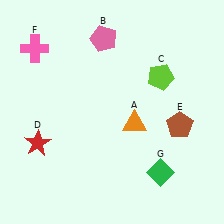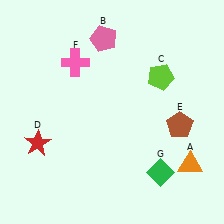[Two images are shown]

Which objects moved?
The objects that moved are: the orange triangle (A), the pink cross (F).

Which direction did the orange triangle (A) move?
The orange triangle (A) moved right.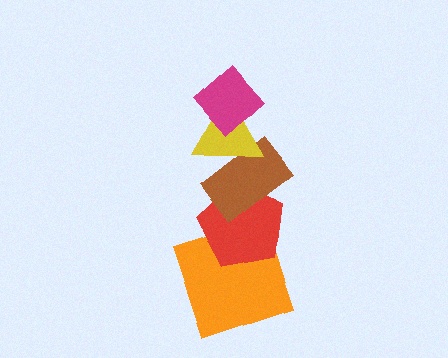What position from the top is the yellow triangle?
The yellow triangle is 2nd from the top.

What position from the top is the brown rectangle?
The brown rectangle is 3rd from the top.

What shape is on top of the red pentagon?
The brown rectangle is on top of the red pentagon.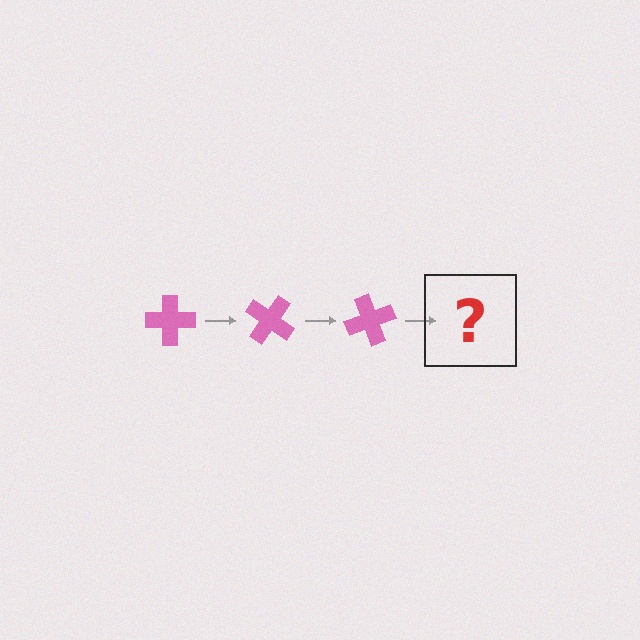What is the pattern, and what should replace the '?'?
The pattern is that the cross rotates 35 degrees each step. The '?' should be a pink cross rotated 105 degrees.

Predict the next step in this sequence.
The next step is a pink cross rotated 105 degrees.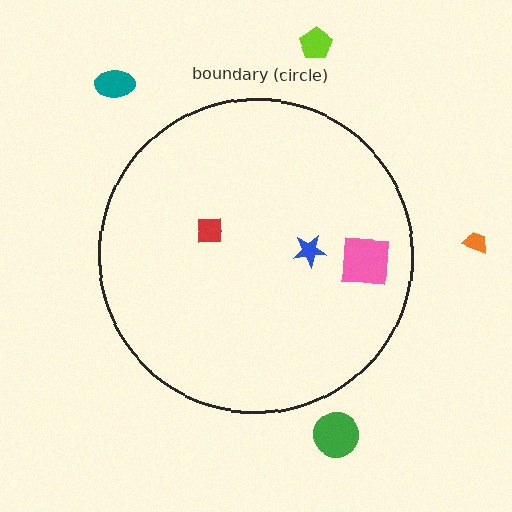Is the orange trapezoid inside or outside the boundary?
Outside.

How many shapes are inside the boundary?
3 inside, 4 outside.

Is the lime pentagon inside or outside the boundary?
Outside.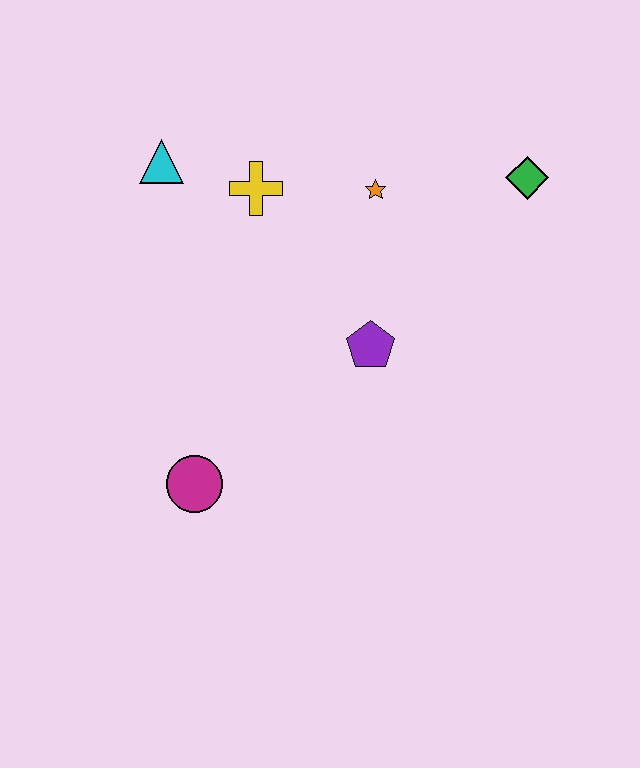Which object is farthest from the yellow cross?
The magenta circle is farthest from the yellow cross.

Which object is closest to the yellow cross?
The cyan triangle is closest to the yellow cross.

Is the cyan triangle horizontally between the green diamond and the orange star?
No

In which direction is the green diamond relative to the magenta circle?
The green diamond is to the right of the magenta circle.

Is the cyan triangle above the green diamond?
Yes